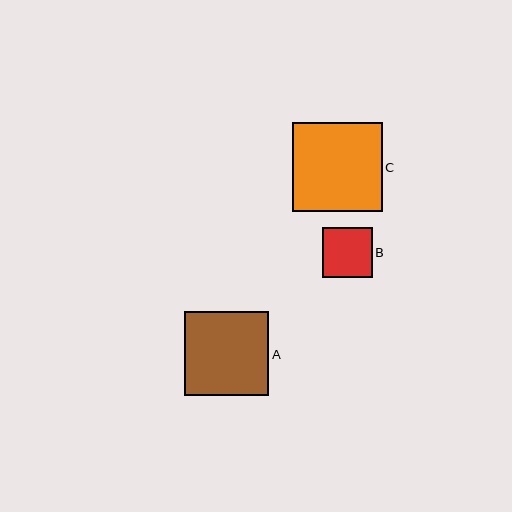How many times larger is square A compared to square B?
Square A is approximately 1.7 times the size of square B.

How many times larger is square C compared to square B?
Square C is approximately 1.8 times the size of square B.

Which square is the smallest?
Square B is the smallest with a size of approximately 50 pixels.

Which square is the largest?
Square C is the largest with a size of approximately 90 pixels.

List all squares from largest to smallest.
From largest to smallest: C, A, B.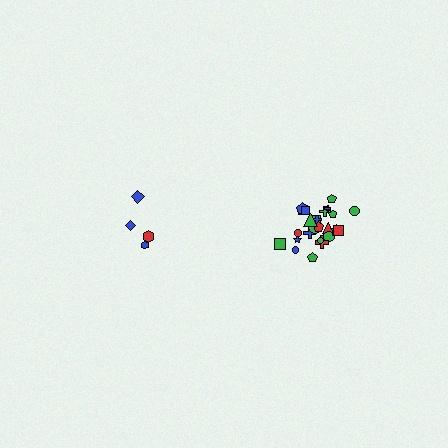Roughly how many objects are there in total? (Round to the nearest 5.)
Roughly 30 objects in total.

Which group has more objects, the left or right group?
The right group.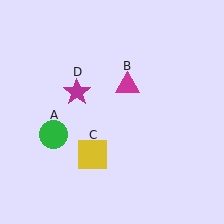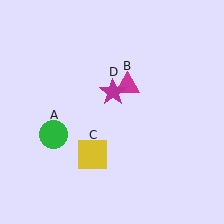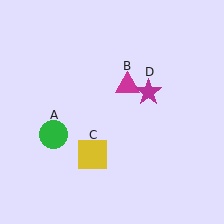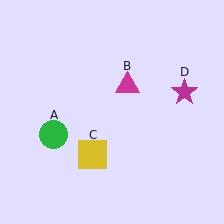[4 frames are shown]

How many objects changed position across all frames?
1 object changed position: magenta star (object D).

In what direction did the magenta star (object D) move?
The magenta star (object D) moved right.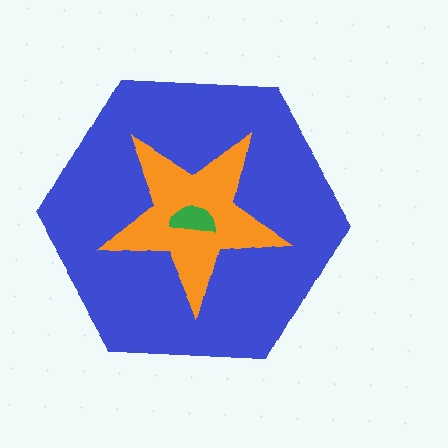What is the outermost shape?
The blue hexagon.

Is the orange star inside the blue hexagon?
Yes.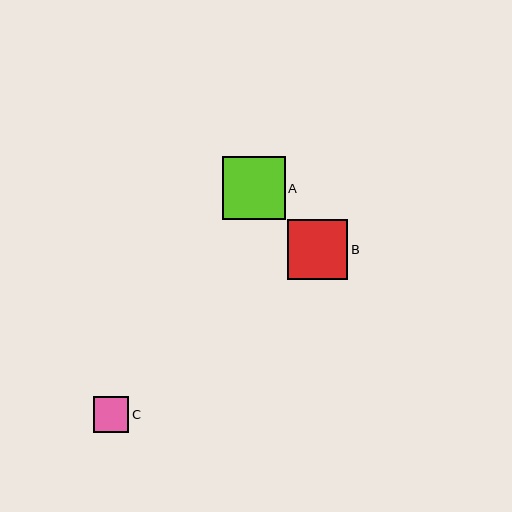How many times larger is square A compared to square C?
Square A is approximately 1.8 times the size of square C.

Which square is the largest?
Square A is the largest with a size of approximately 63 pixels.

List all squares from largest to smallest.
From largest to smallest: A, B, C.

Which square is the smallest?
Square C is the smallest with a size of approximately 36 pixels.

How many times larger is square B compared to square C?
Square B is approximately 1.7 times the size of square C.